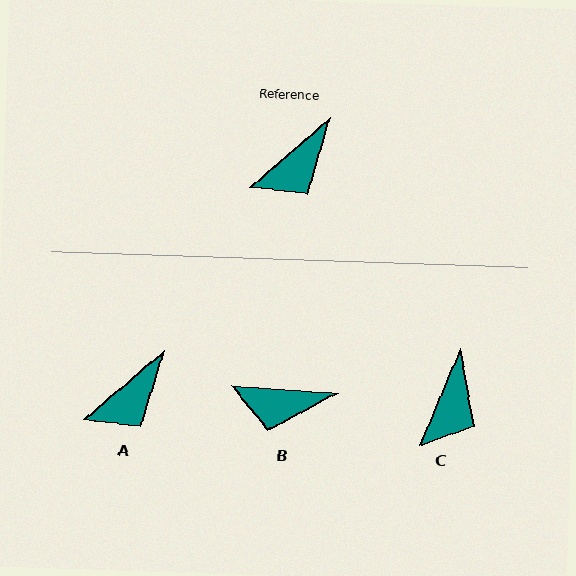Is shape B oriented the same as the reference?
No, it is off by about 45 degrees.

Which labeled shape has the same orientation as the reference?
A.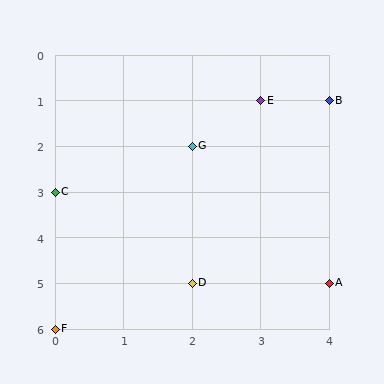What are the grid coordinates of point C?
Point C is at grid coordinates (0, 3).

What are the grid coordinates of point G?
Point G is at grid coordinates (2, 2).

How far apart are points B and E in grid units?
Points B and E are 1 column apart.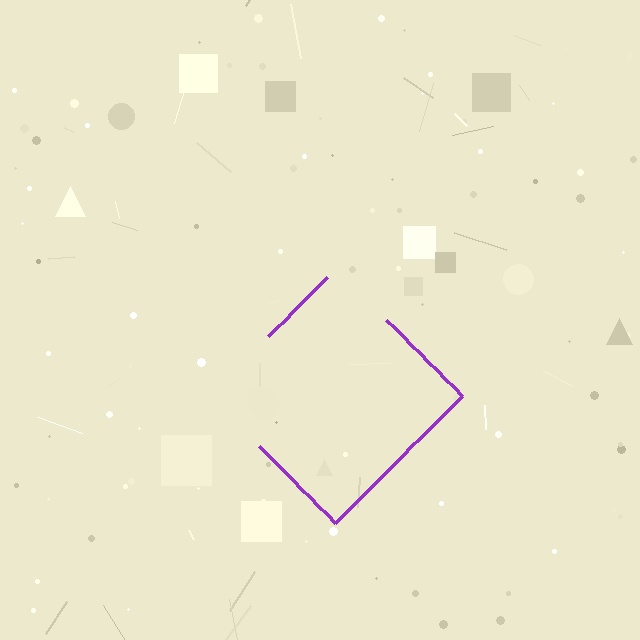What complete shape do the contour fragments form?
The contour fragments form a diamond.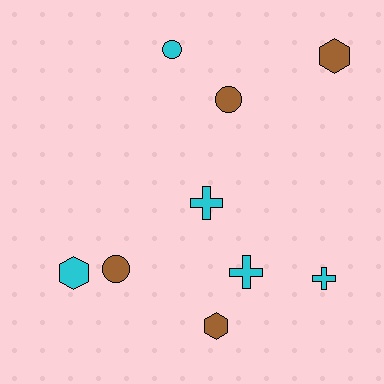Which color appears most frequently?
Cyan, with 5 objects.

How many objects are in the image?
There are 9 objects.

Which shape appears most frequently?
Circle, with 3 objects.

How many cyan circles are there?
There is 1 cyan circle.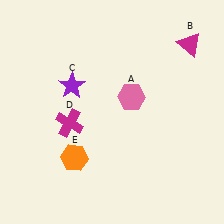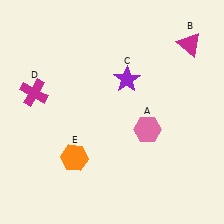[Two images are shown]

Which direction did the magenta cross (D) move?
The magenta cross (D) moved left.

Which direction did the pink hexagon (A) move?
The pink hexagon (A) moved down.